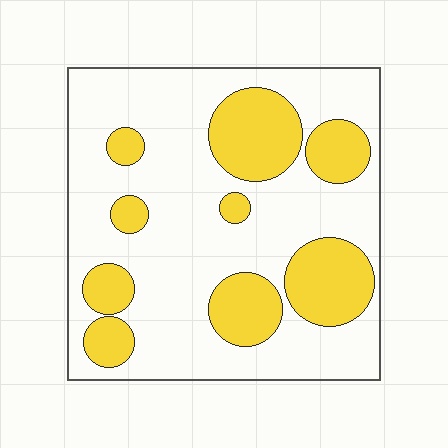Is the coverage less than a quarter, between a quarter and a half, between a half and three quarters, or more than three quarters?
Between a quarter and a half.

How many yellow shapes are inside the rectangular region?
9.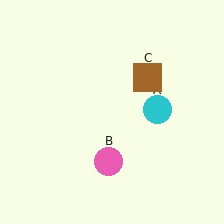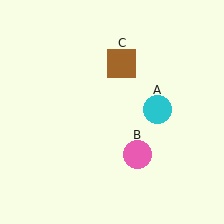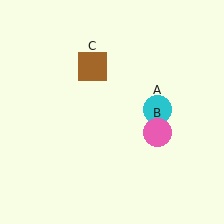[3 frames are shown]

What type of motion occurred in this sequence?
The pink circle (object B), brown square (object C) rotated counterclockwise around the center of the scene.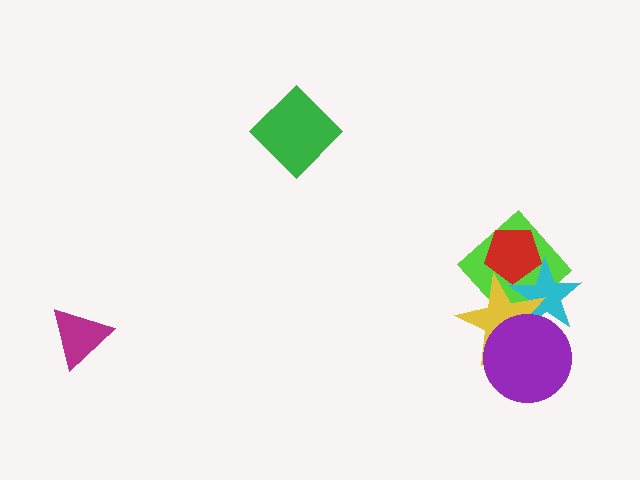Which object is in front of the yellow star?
The purple circle is in front of the yellow star.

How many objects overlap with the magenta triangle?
0 objects overlap with the magenta triangle.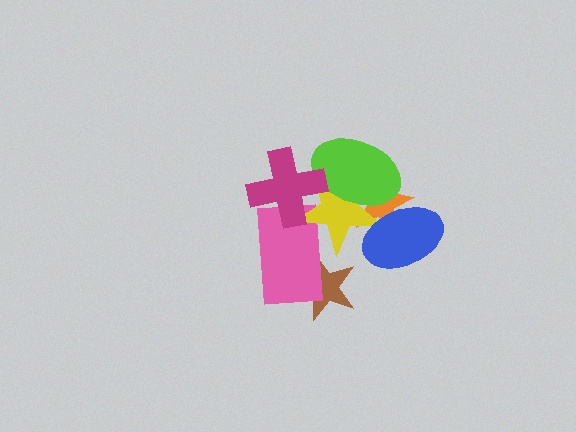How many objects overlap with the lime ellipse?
4 objects overlap with the lime ellipse.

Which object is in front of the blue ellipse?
The lime ellipse is in front of the blue ellipse.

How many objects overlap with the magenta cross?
3 objects overlap with the magenta cross.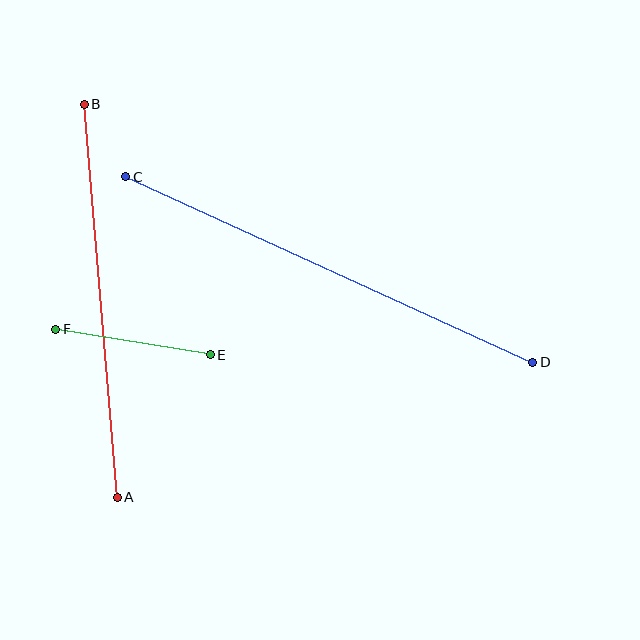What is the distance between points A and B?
The distance is approximately 395 pixels.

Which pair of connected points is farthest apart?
Points C and D are farthest apart.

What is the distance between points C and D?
The distance is approximately 447 pixels.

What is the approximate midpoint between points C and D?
The midpoint is at approximately (329, 269) pixels.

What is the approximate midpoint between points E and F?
The midpoint is at approximately (133, 342) pixels.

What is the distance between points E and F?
The distance is approximately 157 pixels.